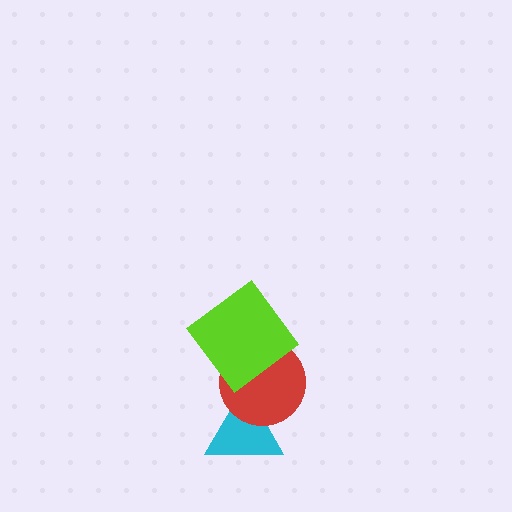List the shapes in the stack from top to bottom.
From top to bottom: the lime diamond, the red circle, the cyan triangle.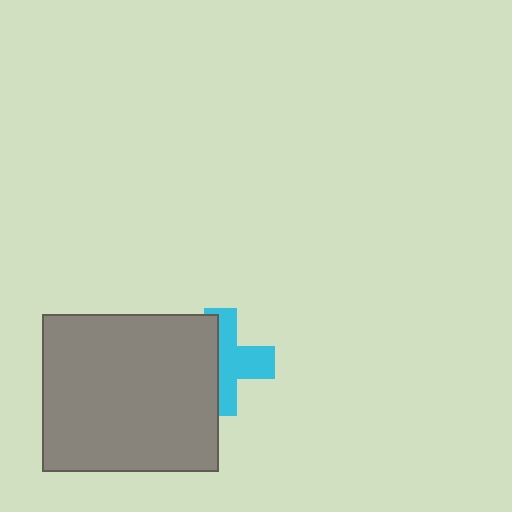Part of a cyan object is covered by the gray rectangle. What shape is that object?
It is a cross.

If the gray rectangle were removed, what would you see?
You would see the complete cyan cross.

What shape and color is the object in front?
The object in front is a gray rectangle.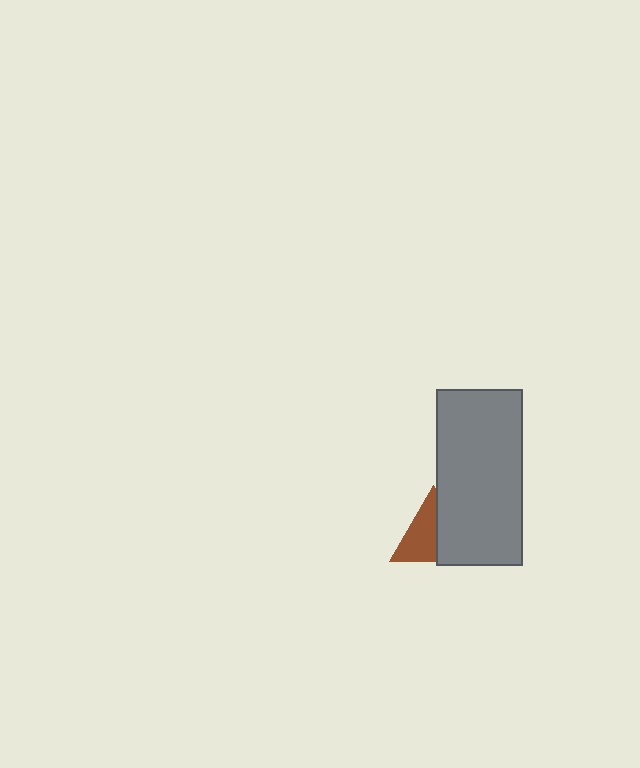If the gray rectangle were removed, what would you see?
You would see the complete brown triangle.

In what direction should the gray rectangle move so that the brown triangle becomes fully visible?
The gray rectangle should move right. That is the shortest direction to clear the overlap and leave the brown triangle fully visible.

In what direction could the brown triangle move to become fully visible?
The brown triangle could move left. That would shift it out from behind the gray rectangle entirely.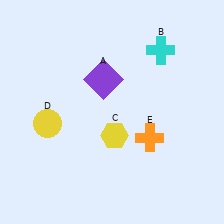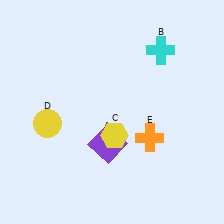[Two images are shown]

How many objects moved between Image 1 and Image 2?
1 object moved between the two images.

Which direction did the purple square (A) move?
The purple square (A) moved down.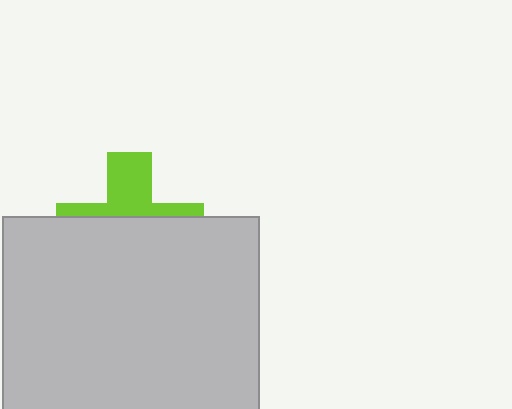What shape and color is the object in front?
The object in front is a light gray square.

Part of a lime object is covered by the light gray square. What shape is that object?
It is a cross.